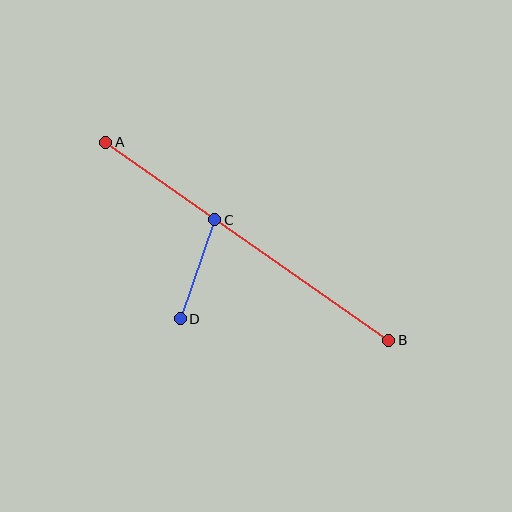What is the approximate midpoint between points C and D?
The midpoint is at approximately (198, 269) pixels.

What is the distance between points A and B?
The distance is approximately 345 pixels.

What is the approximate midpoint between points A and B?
The midpoint is at approximately (247, 241) pixels.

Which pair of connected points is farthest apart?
Points A and B are farthest apart.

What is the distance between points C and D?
The distance is approximately 105 pixels.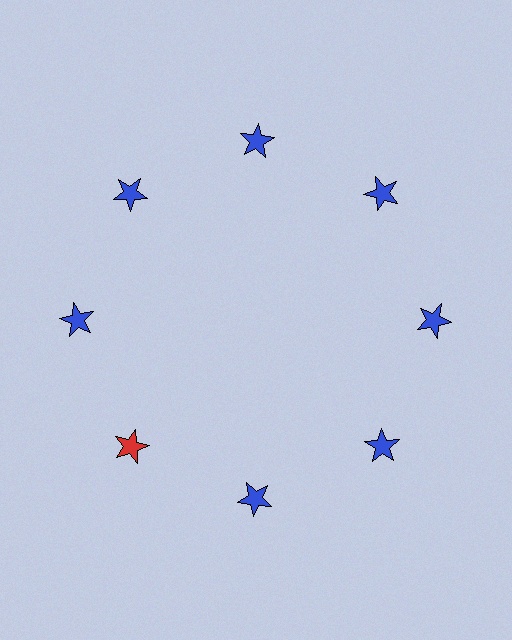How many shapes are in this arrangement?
There are 8 shapes arranged in a ring pattern.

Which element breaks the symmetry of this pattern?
The red star at roughly the 8 o'clock position breaks the symmetry. All other shapes are blue stars.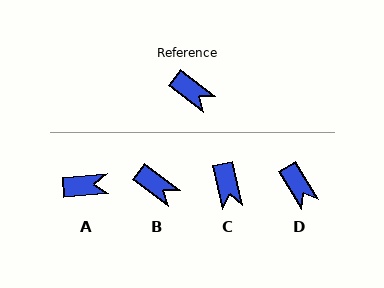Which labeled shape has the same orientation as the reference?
B.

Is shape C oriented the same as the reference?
No, it is off by about 41 degrees.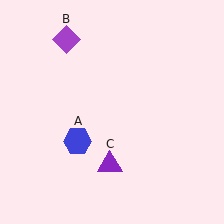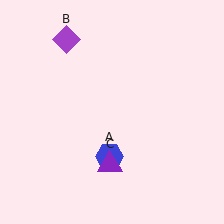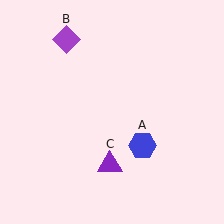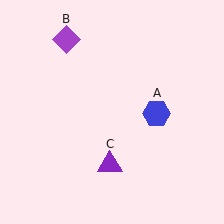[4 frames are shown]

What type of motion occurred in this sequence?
The blue hexagon (object A) rotated counterclockwise around the center of the scene.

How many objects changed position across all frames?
1 object changed position: blue hexagon (object A).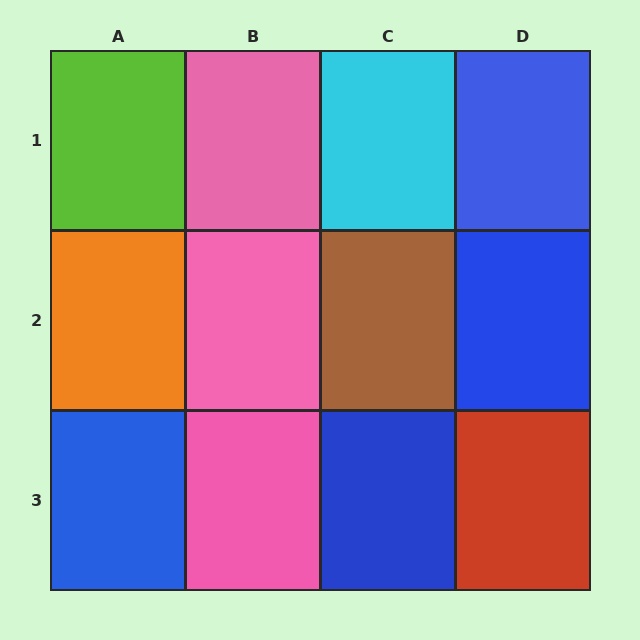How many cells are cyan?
1 cell is cyan.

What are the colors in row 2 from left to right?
Orange, pink, brown, blue.